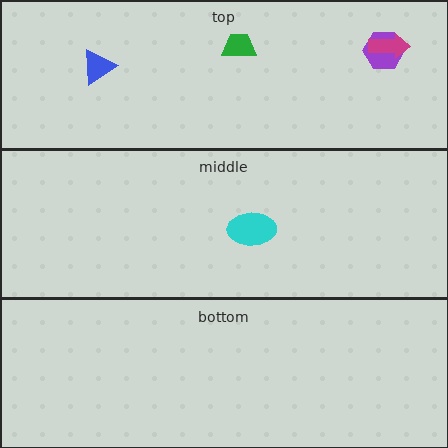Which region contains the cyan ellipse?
The middle region.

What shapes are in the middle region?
The cyan ellipse.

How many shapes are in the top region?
4.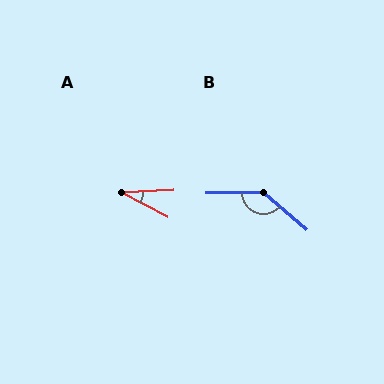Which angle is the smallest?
A, at approximately 31 degrees.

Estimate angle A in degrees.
Approximately 31 degrees.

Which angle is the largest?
B, at approximately 139 degrees.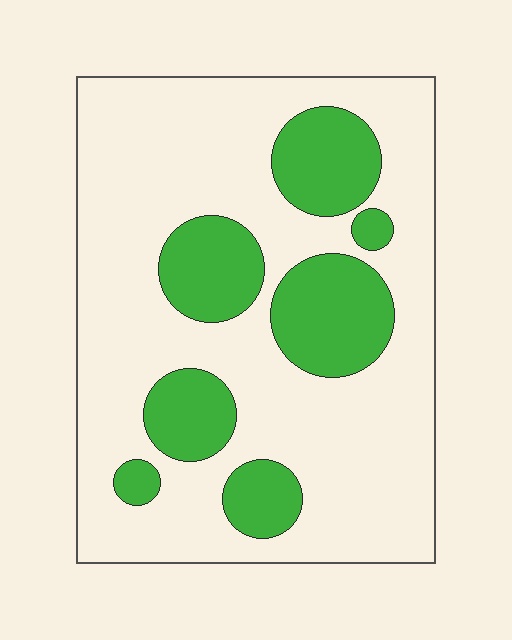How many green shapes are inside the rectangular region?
7.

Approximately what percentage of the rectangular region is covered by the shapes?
Approximately 25%.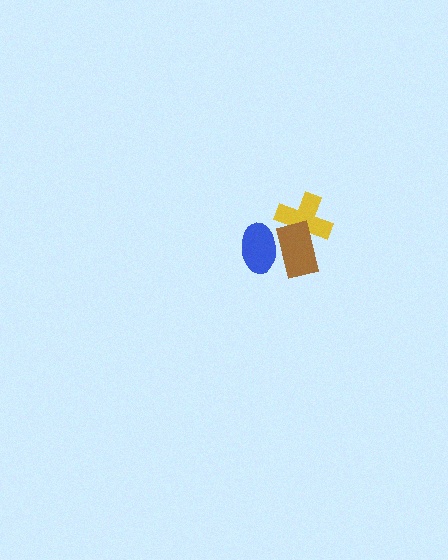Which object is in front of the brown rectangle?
The blue ellipse is in front of the brown rectangle.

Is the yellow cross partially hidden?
Yes, it is partially covered by another shape.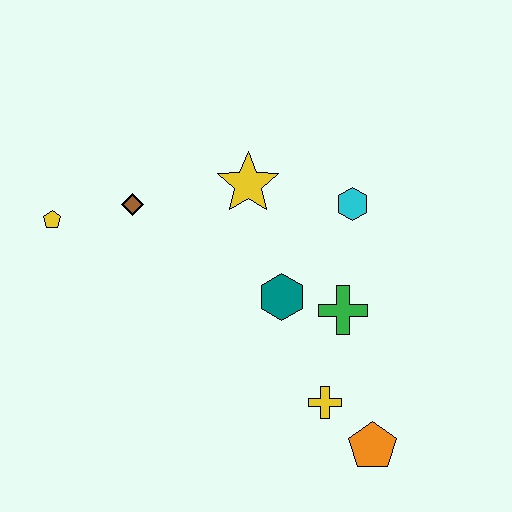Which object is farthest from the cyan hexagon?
The yellow pentagon is farthest from the cyan hexagon.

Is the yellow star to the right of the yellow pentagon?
Yes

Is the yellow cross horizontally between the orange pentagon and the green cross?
No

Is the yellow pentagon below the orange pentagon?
No